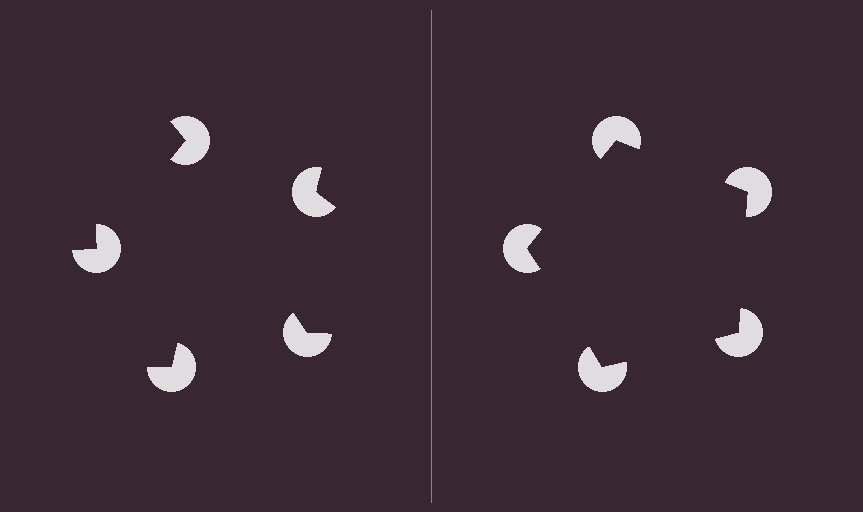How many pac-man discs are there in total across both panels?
10 — 5 on each side.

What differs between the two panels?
The pac-man discs are positioned identically on both sides; only the wedge orientations differ. On the right they align to a pentagon; on the left they are misaligned.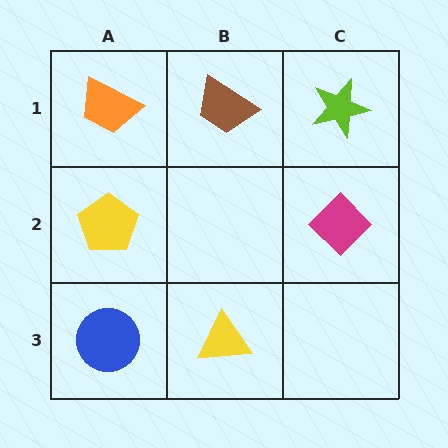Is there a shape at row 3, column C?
No, that cell is empty.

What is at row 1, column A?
An orange trapezoid.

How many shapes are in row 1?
3 shapes.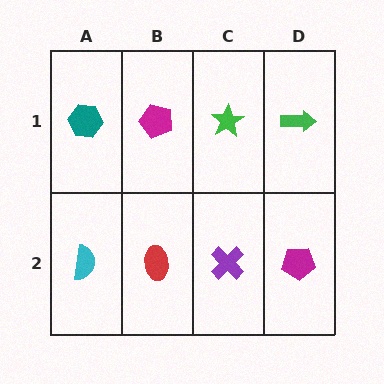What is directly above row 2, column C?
A green star.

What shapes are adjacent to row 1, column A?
A cyan semicircle (row 2, column A), a magenta pentagon (row 1, column B).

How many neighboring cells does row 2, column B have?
3.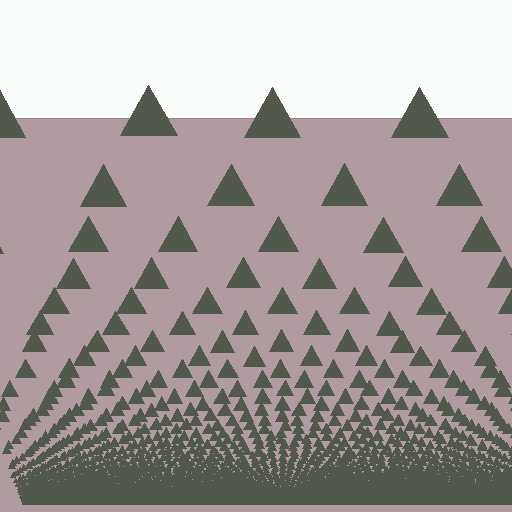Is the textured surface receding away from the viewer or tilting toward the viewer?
The surface appears to tilt toward the viewer. Texture elements get larger and sparser toward the top.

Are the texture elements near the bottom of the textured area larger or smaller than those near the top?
Smaller. The gradient is inverted — elements near the bottom are smaller and denser.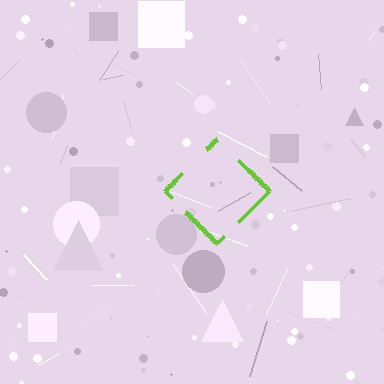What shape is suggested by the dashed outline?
The dashed outline suggests a diamond.